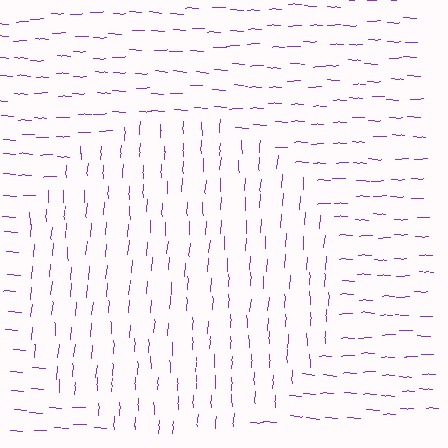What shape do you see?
I see a circle.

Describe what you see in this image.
The image is filled with small purple line segments. A circle region in the image has lines oriented differently from the surrounding lines, creating a visible texture boundary.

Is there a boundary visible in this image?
Yes, there is a texture boundary formed by a change in line orientation.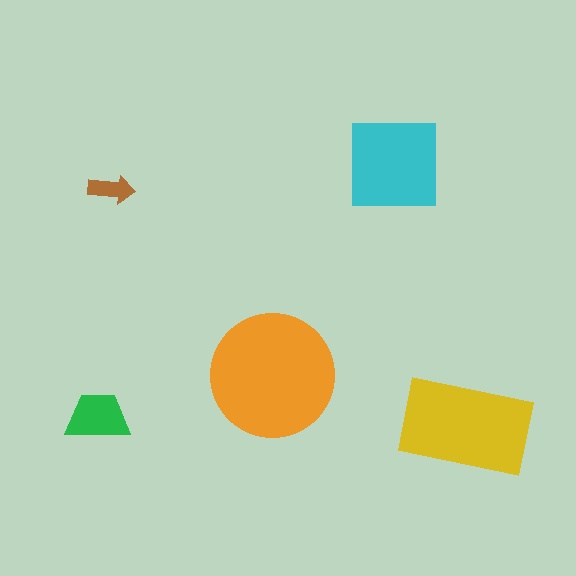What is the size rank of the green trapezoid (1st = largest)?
4th.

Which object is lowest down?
The yellow rectangle is bottommost.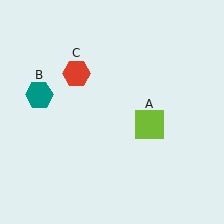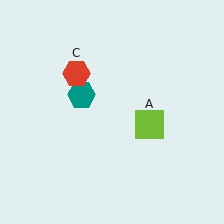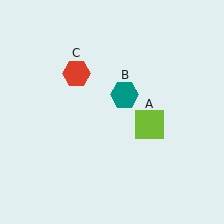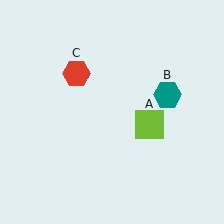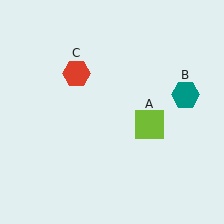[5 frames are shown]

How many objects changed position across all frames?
1 object changed position: teal hexagon (object B).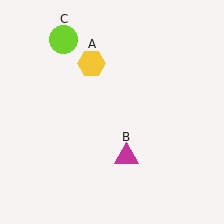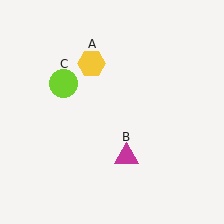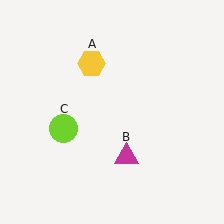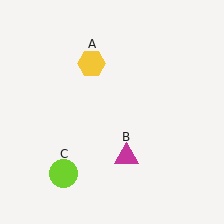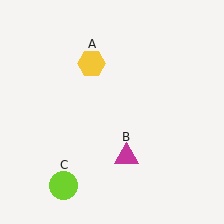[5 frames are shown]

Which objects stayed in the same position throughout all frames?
Yellow hexagon (object A) and magenta triangle (object B) remained stationary.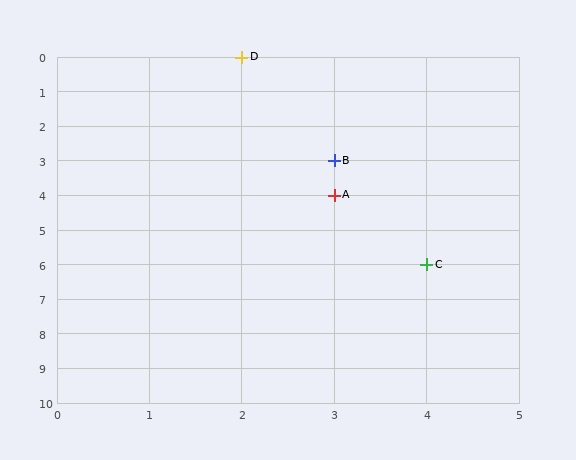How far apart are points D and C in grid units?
Points D and C are 2 columns and 6 rows apart (about 6.3 grid units diagonally).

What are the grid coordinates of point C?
Point C is at grid coordinates (4, 6).